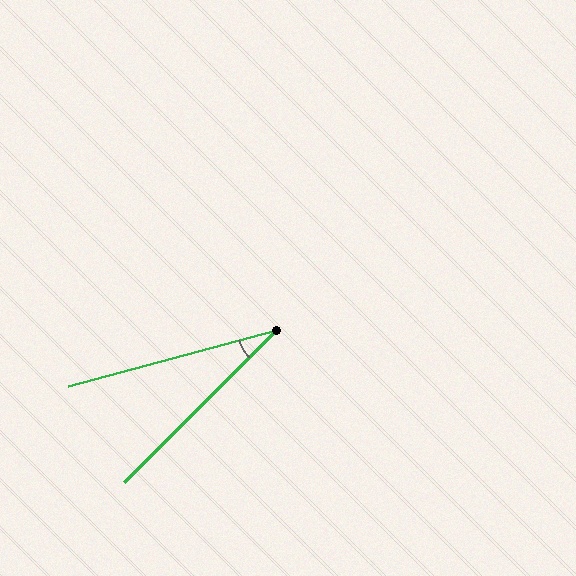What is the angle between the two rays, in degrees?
Approximately 30 degrees.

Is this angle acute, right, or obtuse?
It is acute.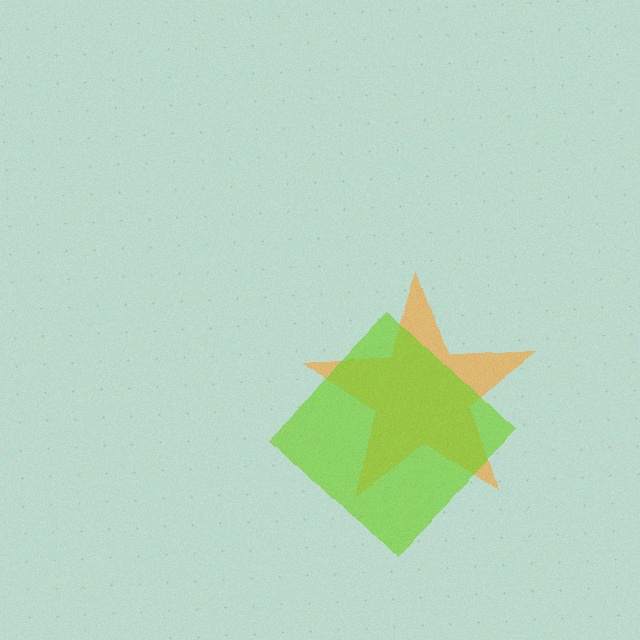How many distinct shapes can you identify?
There are 2 distinct shapes: an orange star, a lime diamond.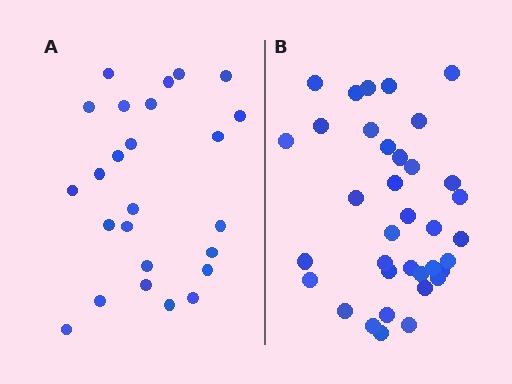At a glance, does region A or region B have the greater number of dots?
Region B (the right region) has more dots.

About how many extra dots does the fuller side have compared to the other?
Region B has roughly 12 or so more dots than region A.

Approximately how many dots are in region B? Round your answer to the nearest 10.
About 40 dots. (The exact count is 36, which rounds to 40.)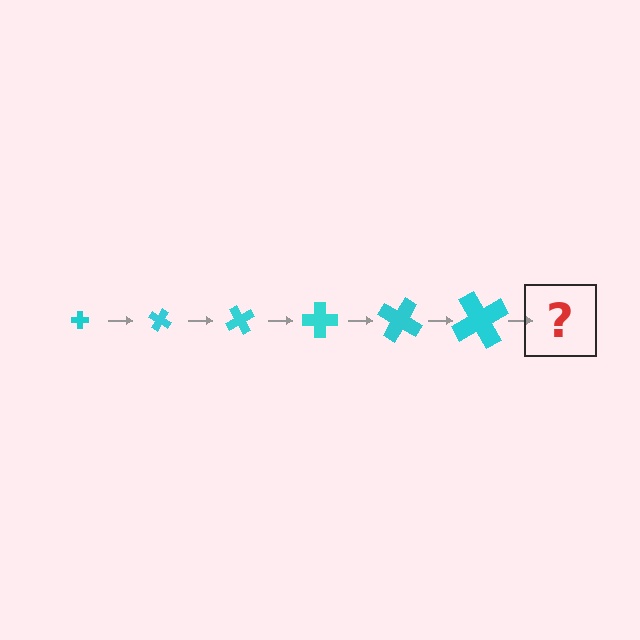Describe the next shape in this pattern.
It should be a cross, larger than the previous one and rotated 180 degrees from the start.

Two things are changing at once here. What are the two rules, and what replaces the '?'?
The two rules are that the cross grows larger each step and it rotates 30 degrees each step. The '?' should be a cross, larger than the previous one and rotated 180 degrees from the start.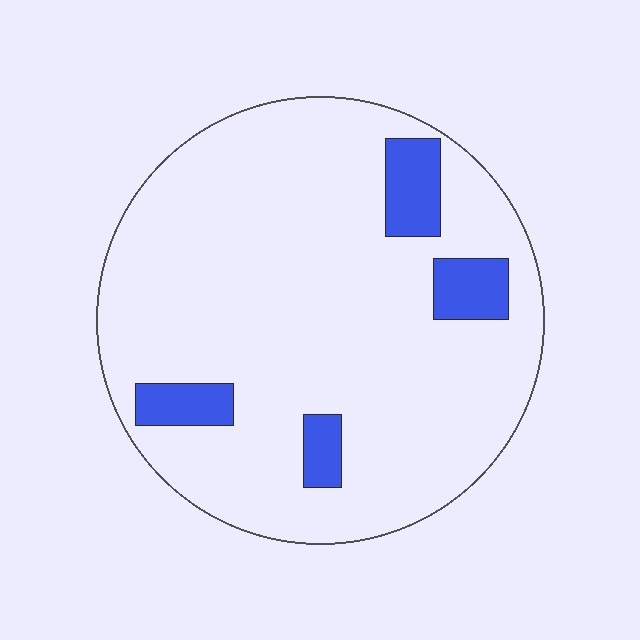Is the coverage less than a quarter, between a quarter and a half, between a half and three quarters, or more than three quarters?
Less than a quarter.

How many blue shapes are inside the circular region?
4.